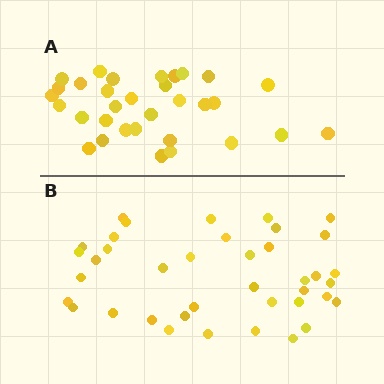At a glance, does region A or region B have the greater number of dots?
Region B (the bottom region) has more dots.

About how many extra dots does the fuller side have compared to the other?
Region B has roughly 8 or so more dots than region A.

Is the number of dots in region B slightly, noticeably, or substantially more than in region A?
Region B has only slightly more — the two regions are fairly close. The ratio is roughly 1.2 to 1.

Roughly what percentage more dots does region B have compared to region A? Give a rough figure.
About 20% more.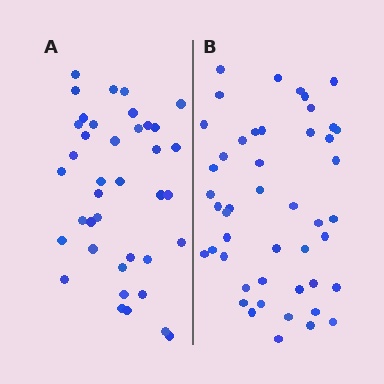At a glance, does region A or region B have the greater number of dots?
Region B (the right region) has more dots.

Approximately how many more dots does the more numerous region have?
Region B has roughly 8 or so more dots than region A.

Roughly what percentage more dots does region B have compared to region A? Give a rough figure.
About 20% more.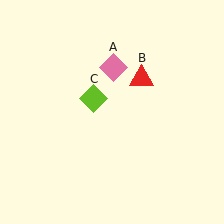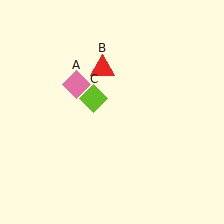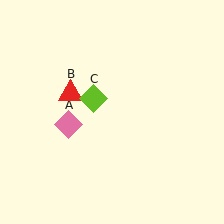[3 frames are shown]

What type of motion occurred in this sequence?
The pink diamond (object A), red triangle (object B) rotated counterclockwise around the center of the scene.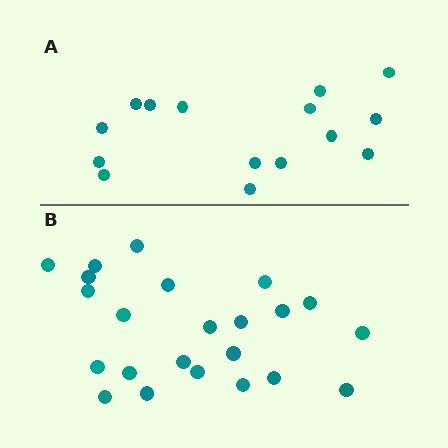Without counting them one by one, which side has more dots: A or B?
Region B (the bottom region) has more dots.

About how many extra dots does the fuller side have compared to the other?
Region B has roughly 8 or so more dots than region A.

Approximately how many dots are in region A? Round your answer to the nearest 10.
About 20 dots. (The exact count is 15, which rounds to 20.)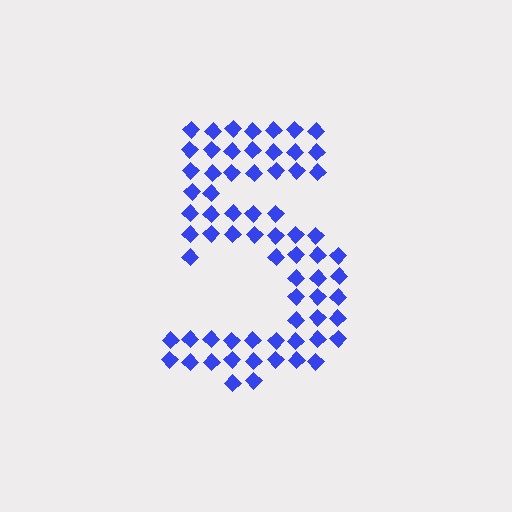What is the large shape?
The large shape is the digit 5.